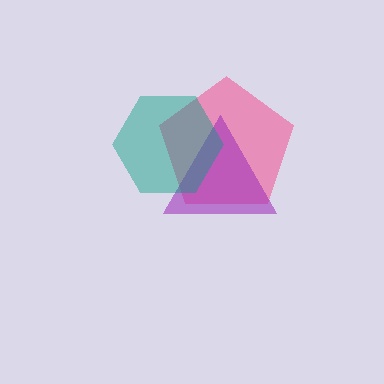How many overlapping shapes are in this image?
There are 3 overlapping shapes in the image.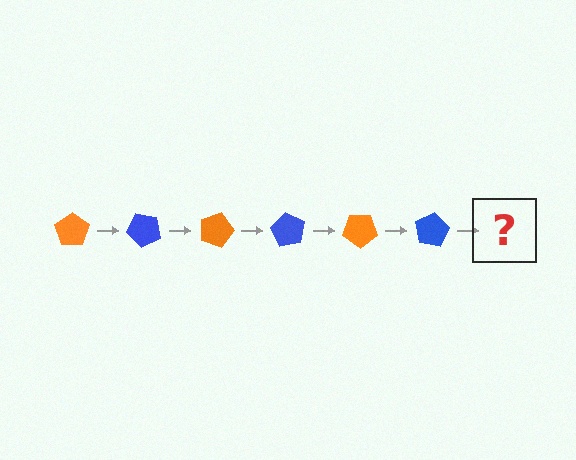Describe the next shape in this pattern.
It should be an orange pentagon, rotated 270 degrees from the start.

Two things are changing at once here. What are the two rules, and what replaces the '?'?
The two rules are that it rotates 45 degrees each step and the color cycles through orange and blue. The '?' should be an orange pentagon, rotated 270 degrees from the start.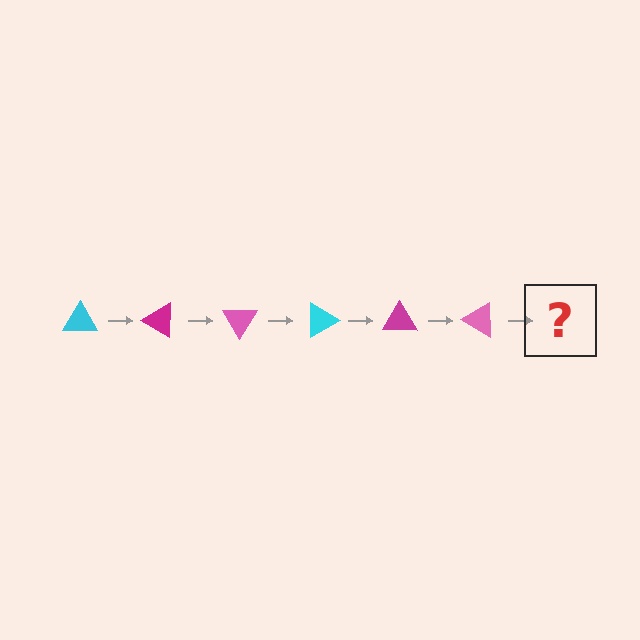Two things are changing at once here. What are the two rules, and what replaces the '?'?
The two rules are that it rotates 30 degrees each step and the color cycles through cyan, magenta, and pink. The '?' should be a cyan triangle, rotated 180 degrees from the start.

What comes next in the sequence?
The next element should be a cyan triangle, rotated 180 degrees from the start.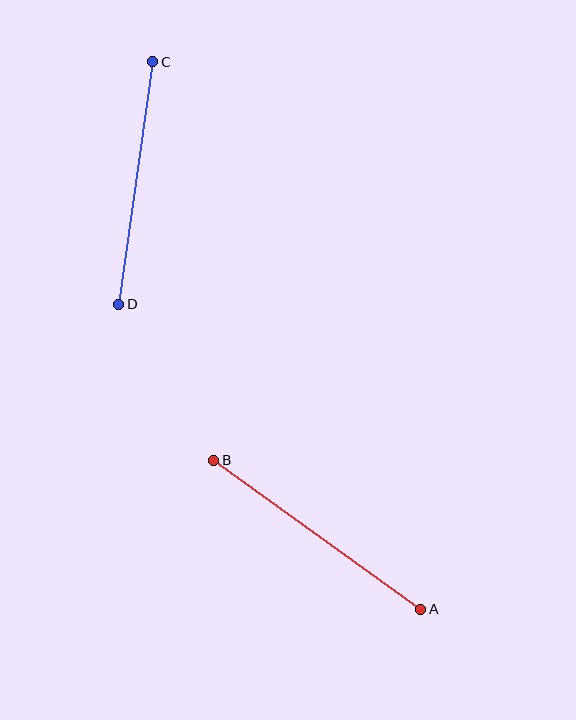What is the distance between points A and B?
The distance is approximately 255 pixels.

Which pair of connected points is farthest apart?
Points A and B are farthest apart.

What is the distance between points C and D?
The distance is approximately 245 pixels.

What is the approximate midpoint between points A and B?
The midpoint is at approximately (317, 535) pixels.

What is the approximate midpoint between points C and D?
The midpoint is at approximately (136, 183) pixels.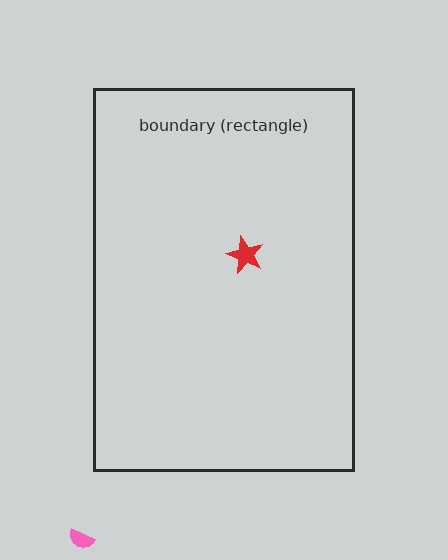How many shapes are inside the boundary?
1 inside, 1 outside.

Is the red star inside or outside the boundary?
Inside.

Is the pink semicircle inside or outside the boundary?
Outside.